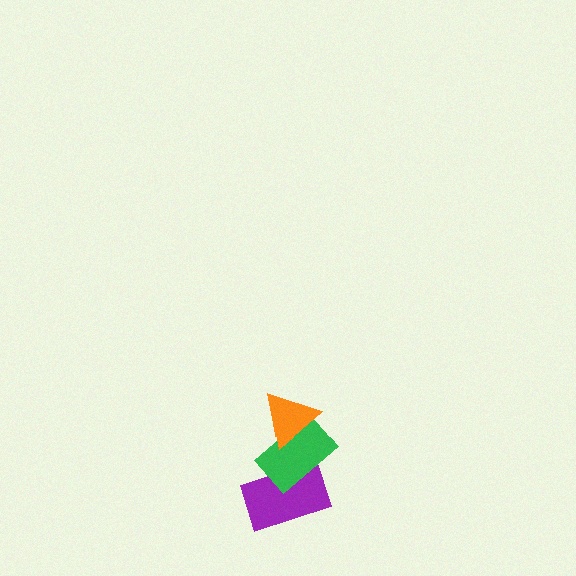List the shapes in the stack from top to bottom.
From top to bottom: the orange triangle, the green rectangle, the purple rectangle.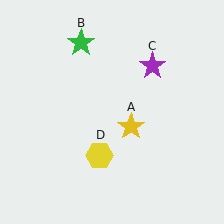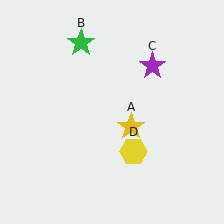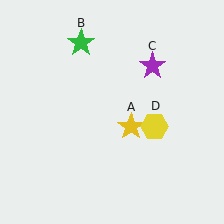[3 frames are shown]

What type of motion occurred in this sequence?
The yellow hexagon (object D) rotated counterclockwise around the center of the scene.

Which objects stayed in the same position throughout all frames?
Yellow star (object A) and green star (object B) and purple star (object C) remained stationary.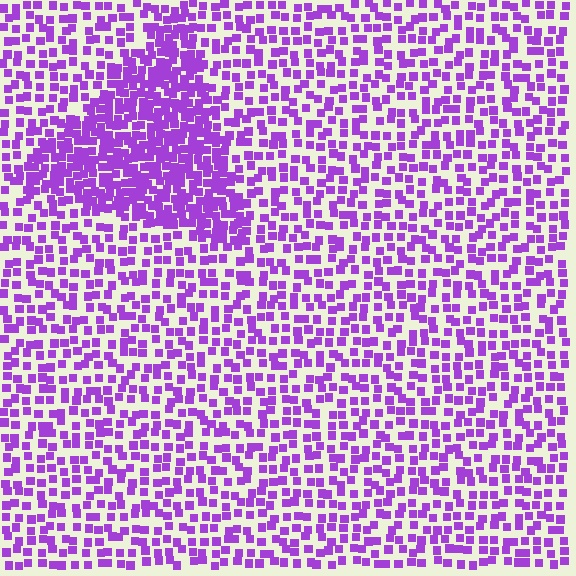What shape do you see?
I see a triangle.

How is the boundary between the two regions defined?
The boundary is defined by a change in element density (approximately 2.0x ratio). All elements are the same color, size, and shape.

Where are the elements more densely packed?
The elements are more densely packed inside the triangle boundary.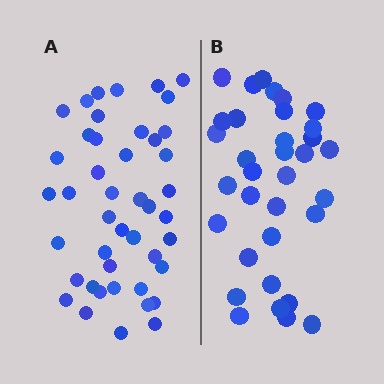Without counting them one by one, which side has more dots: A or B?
Region A (the left region) has more dots.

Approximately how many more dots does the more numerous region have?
Region A has roughly 10 or so more dots than region B.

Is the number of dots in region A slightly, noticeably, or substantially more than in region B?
Region A has noticeably more, but not dramatically so. The ratio is roughly 1.3 to 1.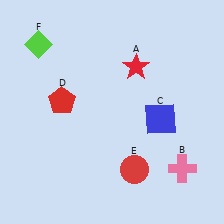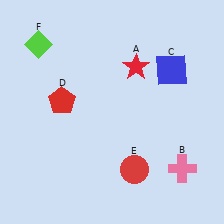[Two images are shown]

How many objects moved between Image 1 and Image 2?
1 object moved between the two images.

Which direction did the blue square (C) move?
The blue square (C) moved up.